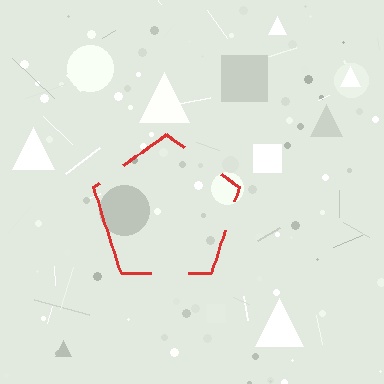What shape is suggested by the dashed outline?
The dashed outline suggests a pentagon.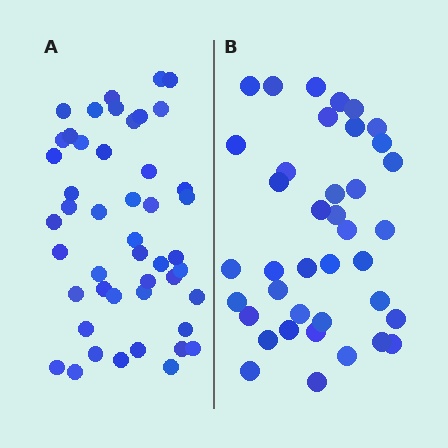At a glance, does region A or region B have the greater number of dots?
Region A (the left region) has more dots.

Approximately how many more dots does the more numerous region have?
Region A has roughly 8 or so more dots than region B.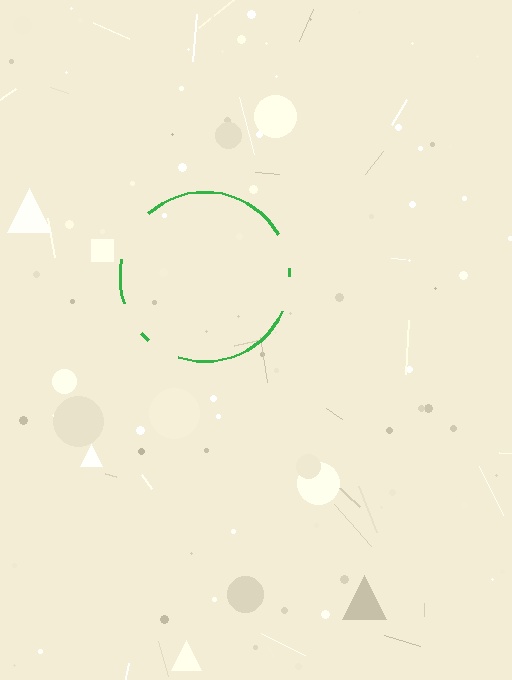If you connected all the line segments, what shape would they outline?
They would outline a circle.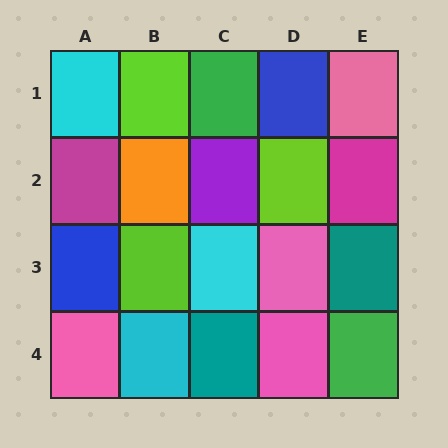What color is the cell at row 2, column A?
Magenta.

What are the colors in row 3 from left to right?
Blue, lime, cyan, pink, teal.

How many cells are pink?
4 cells are pink.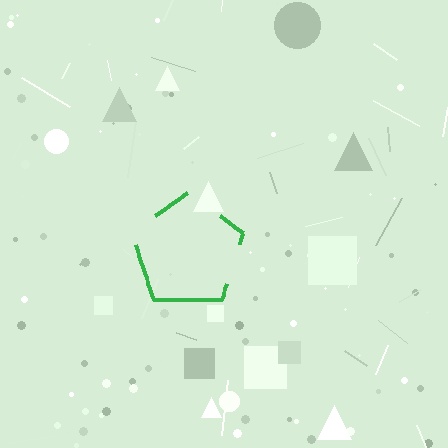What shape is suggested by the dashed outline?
The dashed outline suggests a pentagon.